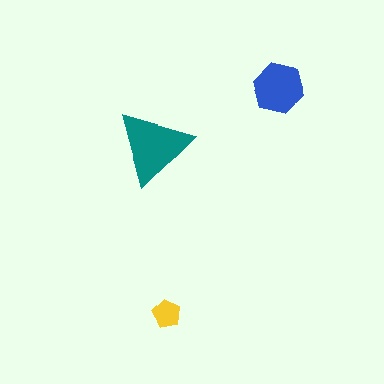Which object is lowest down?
The yellow pentagon is bottommost.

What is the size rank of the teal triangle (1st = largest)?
1st.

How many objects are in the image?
There are 3 objects in the image.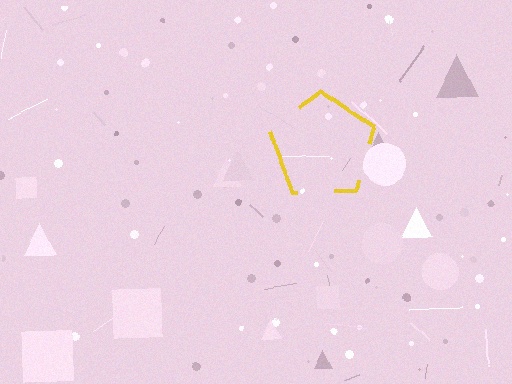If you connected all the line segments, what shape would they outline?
They would outline a pentagon.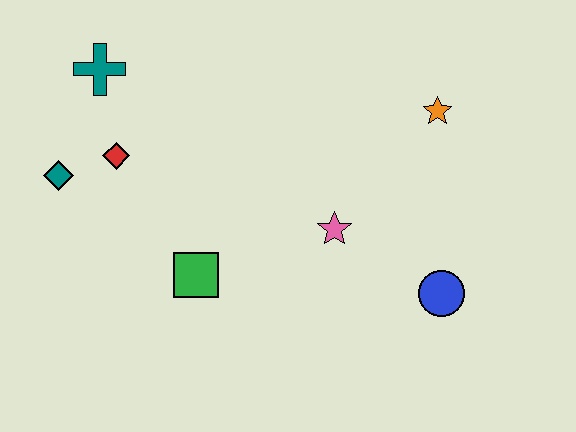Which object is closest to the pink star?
The blue circle is closest to the pink star.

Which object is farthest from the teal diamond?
The blue circle is farthest from the teal diamond.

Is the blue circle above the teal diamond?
No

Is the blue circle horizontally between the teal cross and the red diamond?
No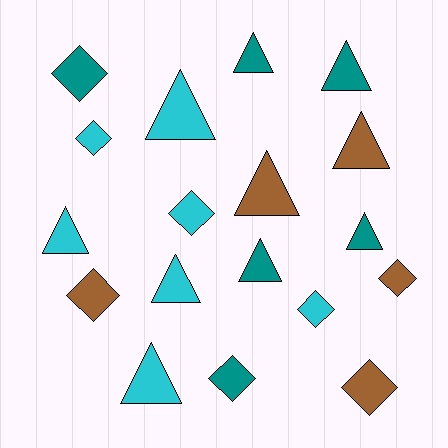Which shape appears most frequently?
Triangle, with 10 objects.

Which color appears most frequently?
Cyan, with 7 objects.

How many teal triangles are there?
There are 4 teal triangles.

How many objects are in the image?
There are 18 objects.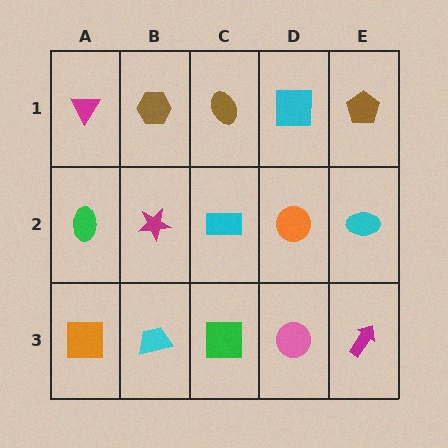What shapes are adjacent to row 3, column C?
A cyan rectangle (row 2, column C), a cyan trapezoid (row 3, column B), a pink circle (row 3, column D).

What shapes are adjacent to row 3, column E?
A cyan ellipse (row 2, column E), a pink circle (row 3, column D).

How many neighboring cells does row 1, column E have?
2.